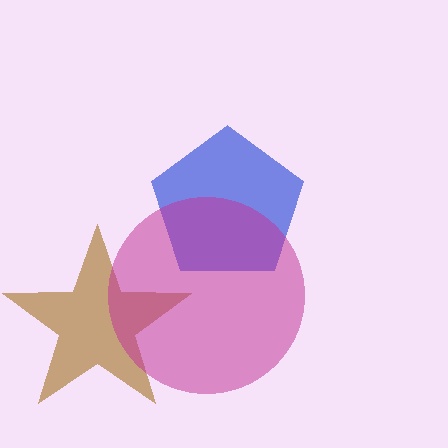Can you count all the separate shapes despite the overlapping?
Yes, there are 3 separate shapes.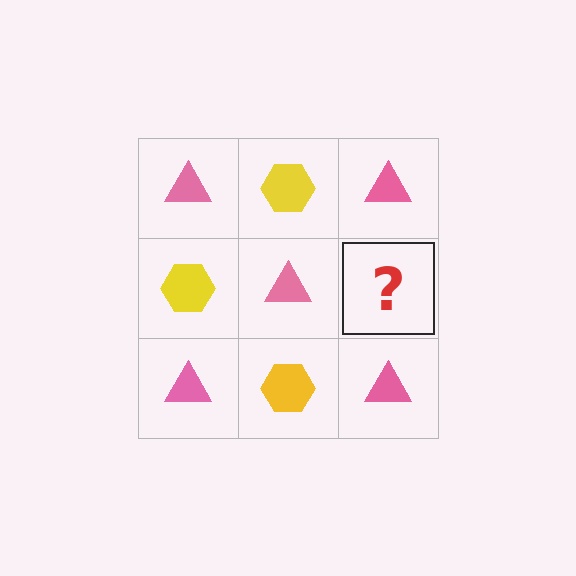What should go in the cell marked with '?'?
The missing cell should contain a yellow hexagon.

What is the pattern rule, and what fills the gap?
The rule is that it alternates pink triangle and yellow hexagon in a checkerboard pattern. The gap should be filled with a yellow hexagon.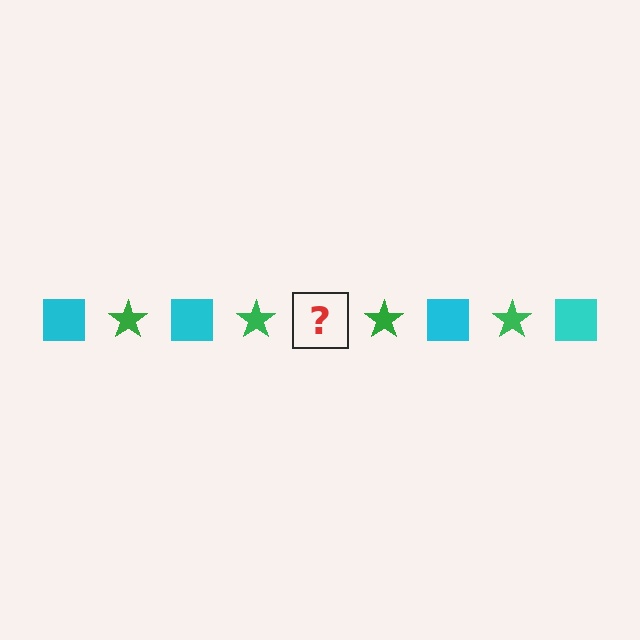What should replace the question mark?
The question mark should be replaced with a cyan square.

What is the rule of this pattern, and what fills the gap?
The rule is that the pattern alternates between cyan square and green star. The gap should be filled with a cyan square.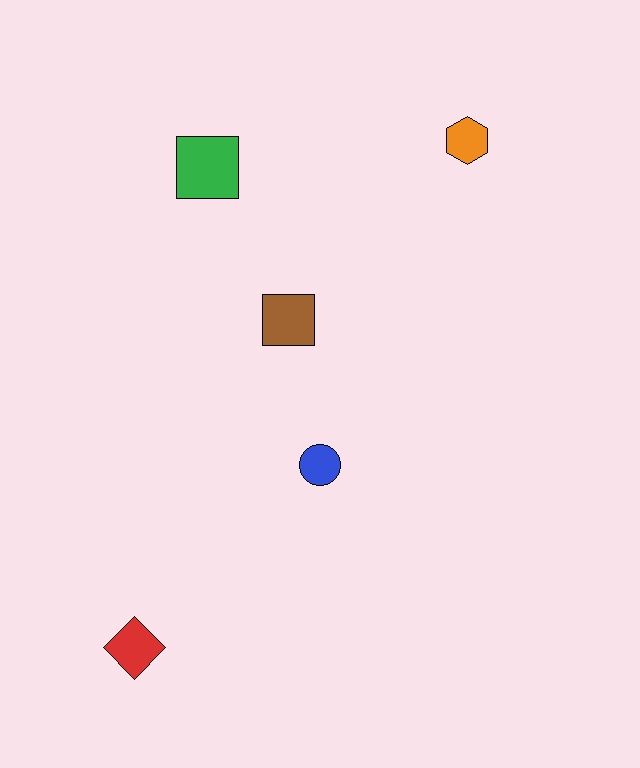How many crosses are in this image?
There are no crosses.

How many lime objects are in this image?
There are no lime objects.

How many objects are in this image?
There are 5 objects.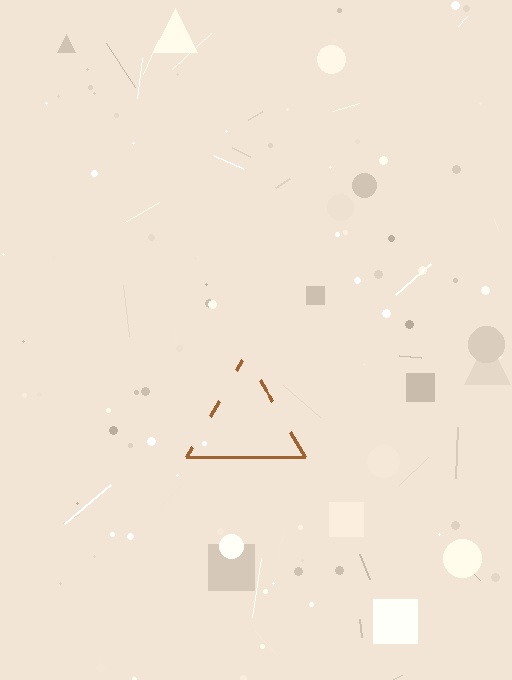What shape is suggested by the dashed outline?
The dashed outline suggests a triangle.